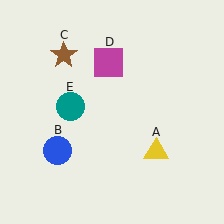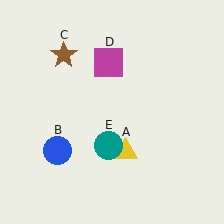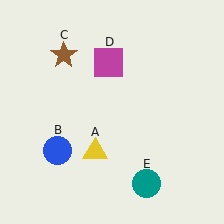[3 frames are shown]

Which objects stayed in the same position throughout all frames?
Blue circle (object B) and brown star (object C) and magenta square (object D) remained stationary.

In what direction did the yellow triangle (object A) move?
The yellow triangle (object A) moved left.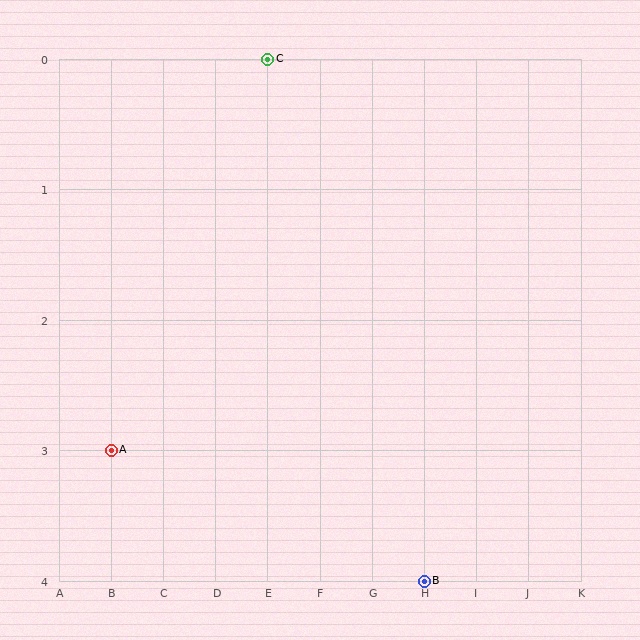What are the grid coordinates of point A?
Point A is at grid coordinates (B, 3).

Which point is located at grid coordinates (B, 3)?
Point A is at (B, 3).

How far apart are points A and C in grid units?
Points A and C are 3 columns and 3 rows apart (about 4.2 grid units diagonally).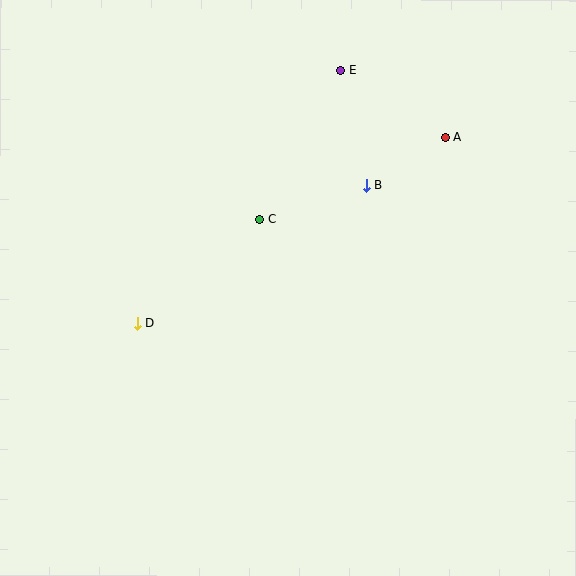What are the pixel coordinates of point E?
Point E is at (340, 70).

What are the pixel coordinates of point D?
Point D is at (137, 324).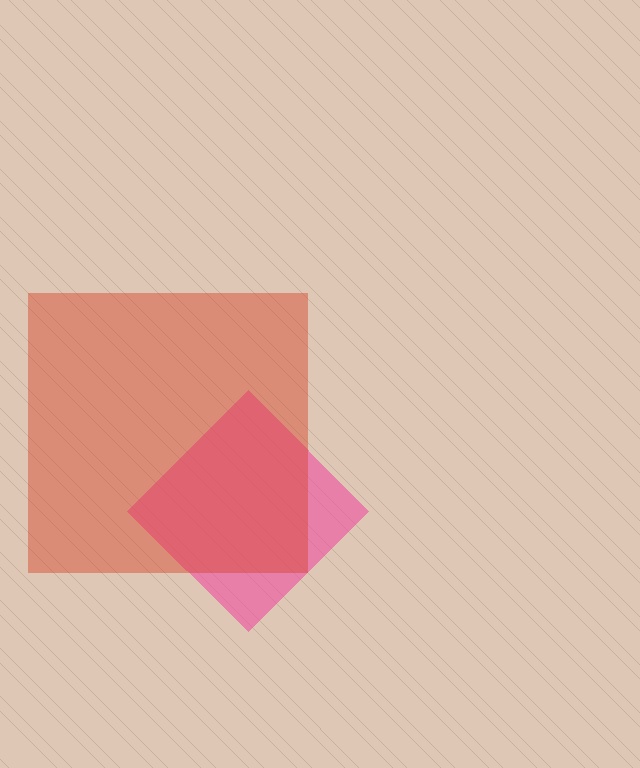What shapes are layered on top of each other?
The layered shapes are: a pink diamond, a red square.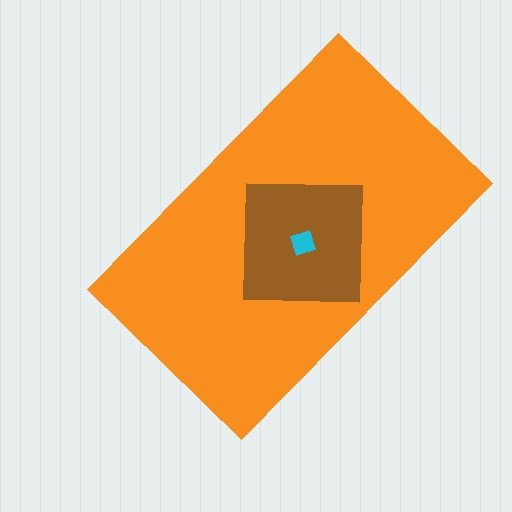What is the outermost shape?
The orange rectangle.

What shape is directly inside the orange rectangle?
The brown square.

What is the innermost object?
The cyan diamond.